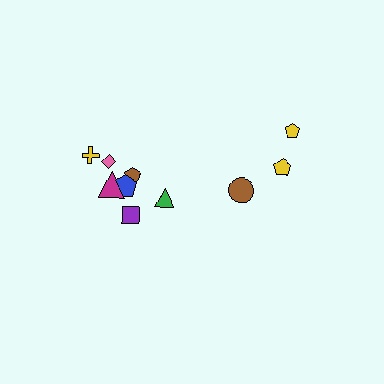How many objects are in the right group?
There are 3 objects.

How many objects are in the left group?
There are 7 objects.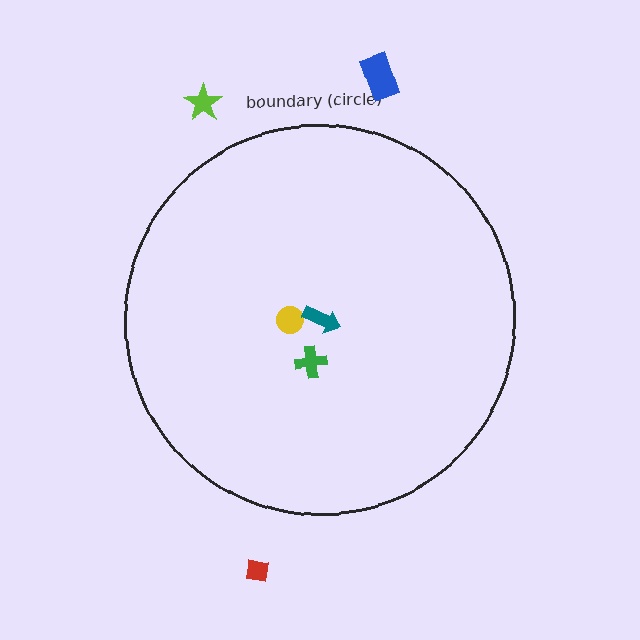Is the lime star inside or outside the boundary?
Outside.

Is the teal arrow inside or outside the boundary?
Inside.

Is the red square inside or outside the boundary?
Outside.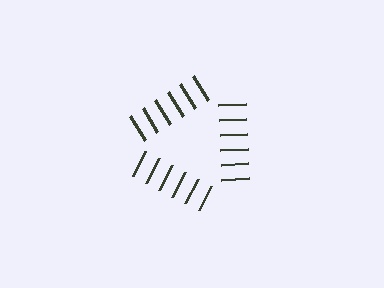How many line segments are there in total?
18 — 6 along each of the 3 edges.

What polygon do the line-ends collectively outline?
An illusory triangle — the line segments terminate on its edges but no continuous stroke is drawn.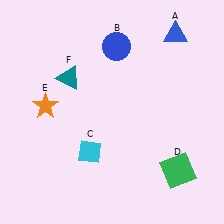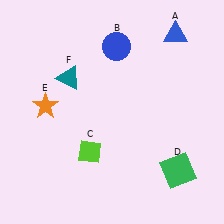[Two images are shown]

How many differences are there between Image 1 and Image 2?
There is 1 difference between the two images.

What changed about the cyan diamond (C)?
In Image 1, C is cyan. In Image 2, it changed to lime.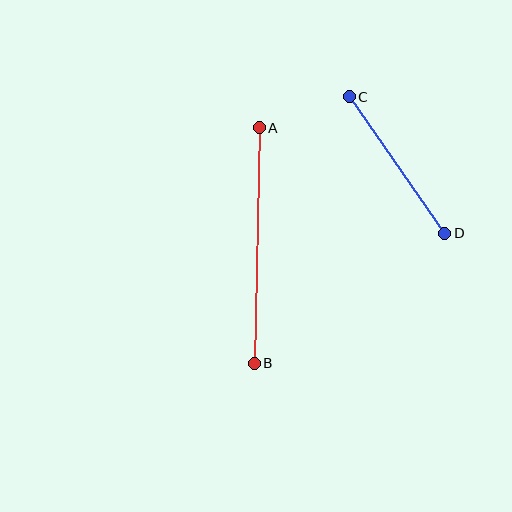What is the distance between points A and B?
The distance is approximately 236 pixels.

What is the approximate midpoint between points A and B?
The midpoint is at approximately (257, 246) pixels.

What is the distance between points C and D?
The distance is approximately 166 pixels.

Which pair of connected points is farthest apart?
Points A and B are farthest apart.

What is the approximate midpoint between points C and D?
The midpoint is at approximately (397, 165) pixels.